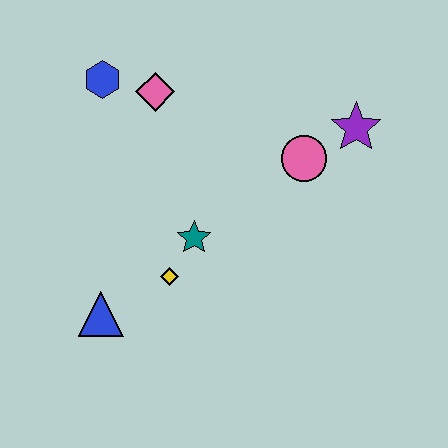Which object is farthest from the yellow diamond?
The purple star is farthest from the yellow diamond.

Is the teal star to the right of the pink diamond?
Yes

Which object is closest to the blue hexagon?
The pink diamond is closest to the blue hexagon.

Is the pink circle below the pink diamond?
Yes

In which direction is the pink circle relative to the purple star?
The pink circle is to the left of the purple star.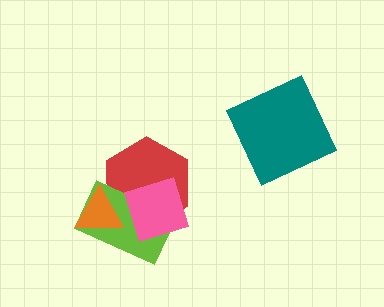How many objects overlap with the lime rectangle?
3 objects overlap with the lime rectangle.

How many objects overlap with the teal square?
0 objects overlap with the teal square.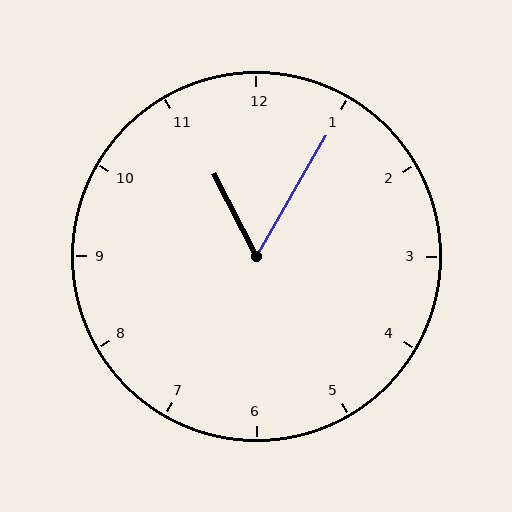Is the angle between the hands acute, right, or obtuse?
It is acute.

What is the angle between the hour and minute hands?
Approximately 58 degrees.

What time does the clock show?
11:05.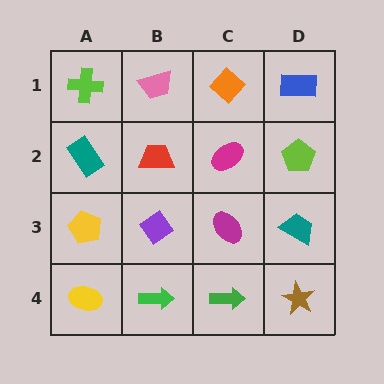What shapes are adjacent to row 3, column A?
A teal rectangle (row 2, column A), a yellow ellipse (row 4, column A), a purple diamond (row 3, column B).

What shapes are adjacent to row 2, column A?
A lime cross (row 1, column A), a yellow pentagon (row 3, column A), a red trapezoid (row 2, column B).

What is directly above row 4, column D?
A teal trapezoid.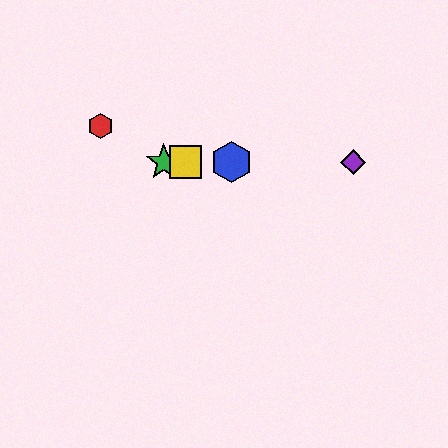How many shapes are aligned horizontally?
4 shapes (the blue hexagon, the green star, the yellow square, the purple diamond) are aligned horizontally.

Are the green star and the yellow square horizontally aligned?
Yes, both are at y≈162.